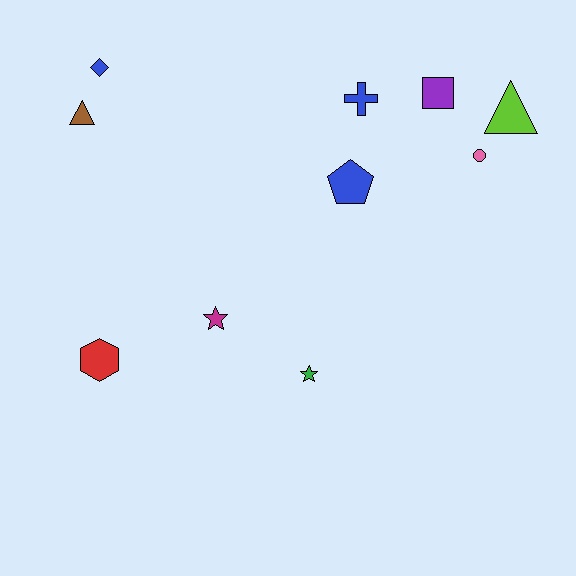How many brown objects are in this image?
There is 1 brown object.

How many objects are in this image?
There are 10 objects.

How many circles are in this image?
There is 1 circle.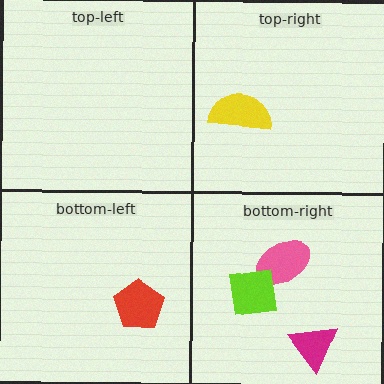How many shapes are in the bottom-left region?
1.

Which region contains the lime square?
The bottom-right region.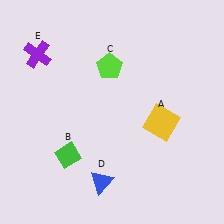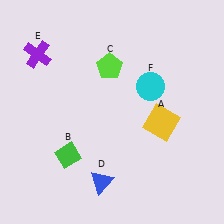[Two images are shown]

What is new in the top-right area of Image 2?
A cyan circle (F) was added in the top-right area of Image 2.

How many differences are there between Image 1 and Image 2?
There is 1 difference between the two images.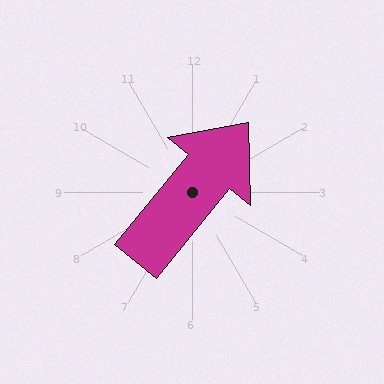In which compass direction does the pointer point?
Northeast.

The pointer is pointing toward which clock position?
Roughly 1 o'clock.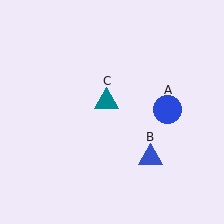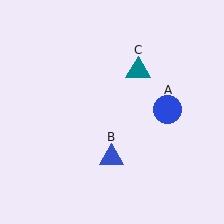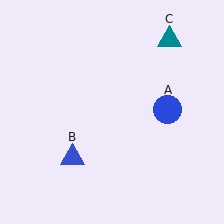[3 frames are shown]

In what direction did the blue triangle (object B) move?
The blue triangle (object B) moved left.